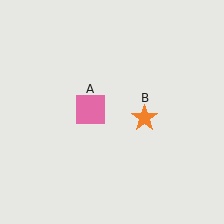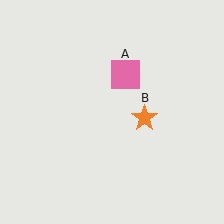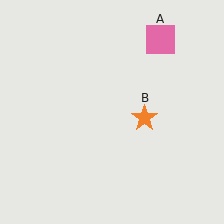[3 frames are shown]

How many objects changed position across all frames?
1 object changed position: pink square (object A).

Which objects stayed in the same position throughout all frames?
Orange star (object B) remained stationary.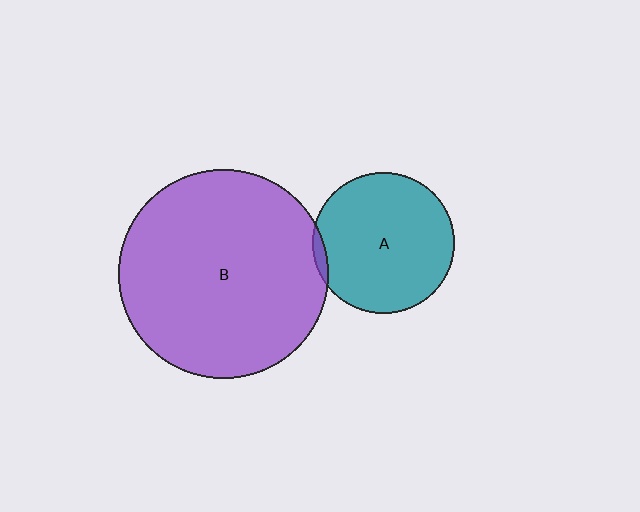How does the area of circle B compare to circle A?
Approximately 2.2 times.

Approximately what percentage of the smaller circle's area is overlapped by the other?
Approximately 5%.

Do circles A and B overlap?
Yes.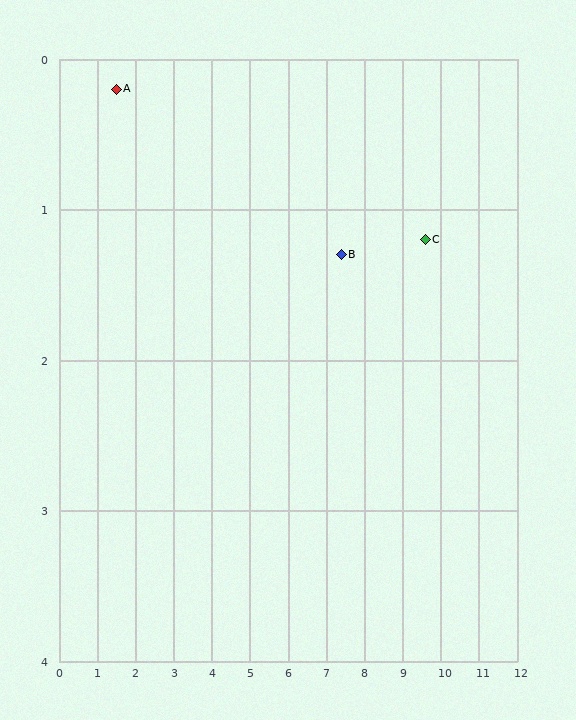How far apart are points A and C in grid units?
Points A and C are about 8.2 grid units apart.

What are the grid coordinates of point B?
Point B is at approximately (7.4, 1.3).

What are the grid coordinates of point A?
Point A is at approximately (1.5, 0.2).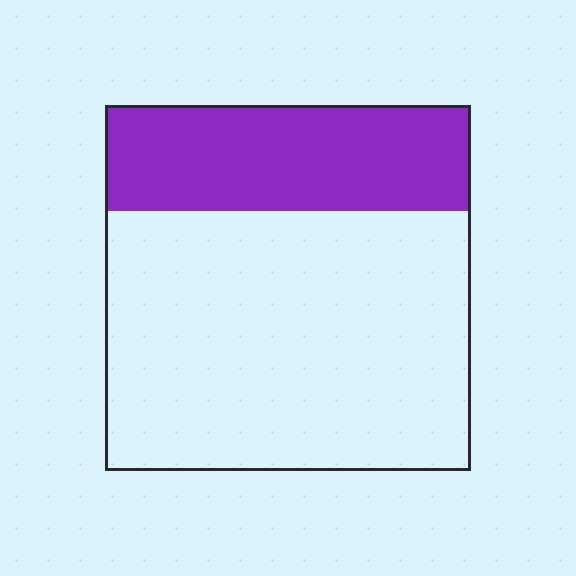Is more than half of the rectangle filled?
No.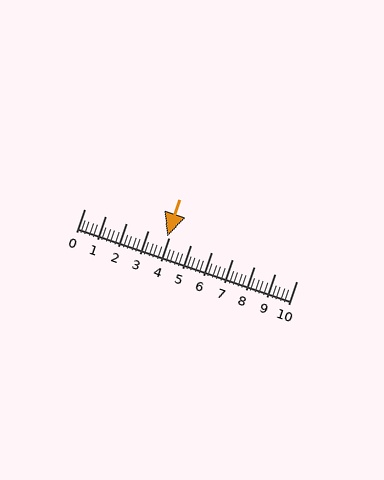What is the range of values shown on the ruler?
The ruler shows values from 0 to 10.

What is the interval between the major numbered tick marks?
The major tick marks are spaced 1 units apart.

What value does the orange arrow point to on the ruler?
The orange arrow points to approximately 3.9.